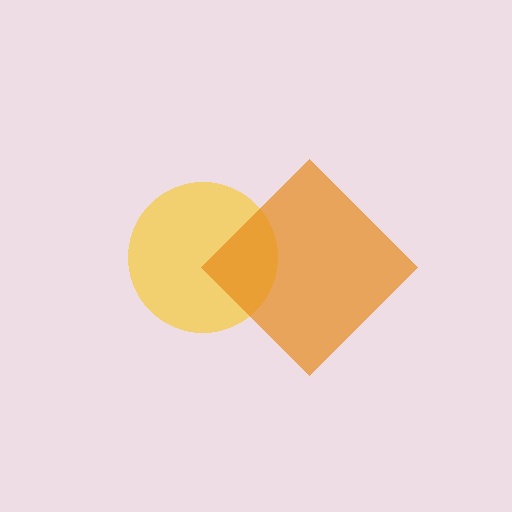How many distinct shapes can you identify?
There are 2 distinct shapes: a yellow circle, an orange diamond.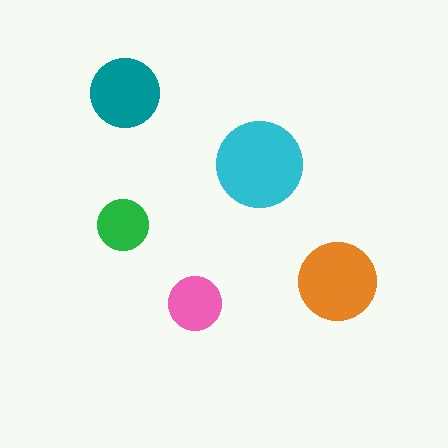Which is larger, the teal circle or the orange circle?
The orange one.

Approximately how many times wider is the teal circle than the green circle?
About 1.5 times wider.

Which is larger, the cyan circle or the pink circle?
The cyan one.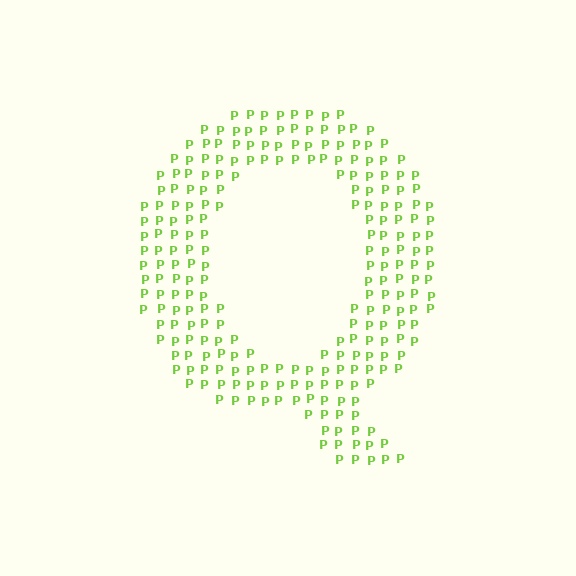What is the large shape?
The large shape is the letter Q.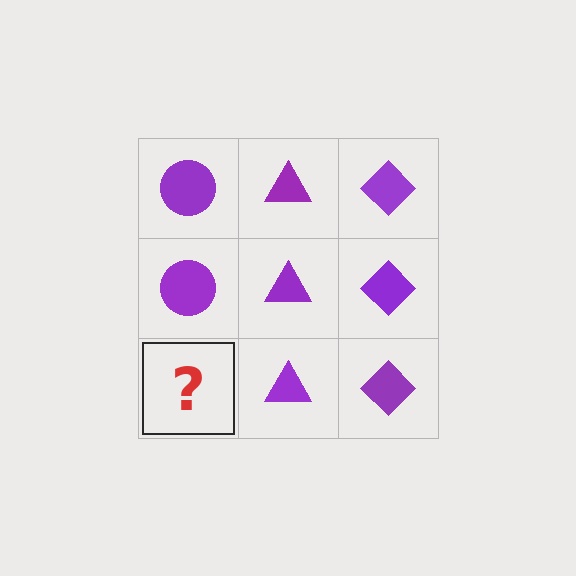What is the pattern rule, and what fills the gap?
The rule is that each column has a consistent shape. The gap should be filled with a purple circle.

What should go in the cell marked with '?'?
The missing cell should contain a purple circle.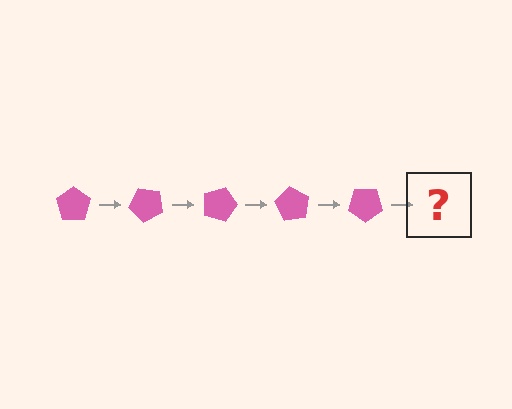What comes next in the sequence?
The next element should be a pink pentagon rotated 225 degrees.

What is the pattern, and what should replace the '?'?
The pattern is that the pentagon rotates 45 degrees each step. The '?' should be a pink pentagon rotated 225 degrees.